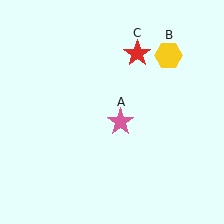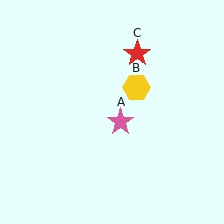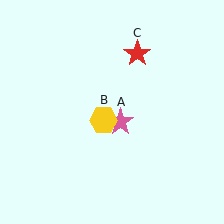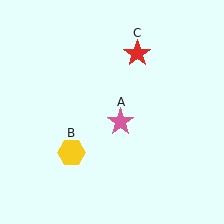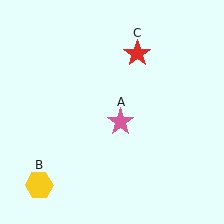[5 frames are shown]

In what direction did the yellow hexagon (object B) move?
The yellow hexagon (object B) moved down and to the left.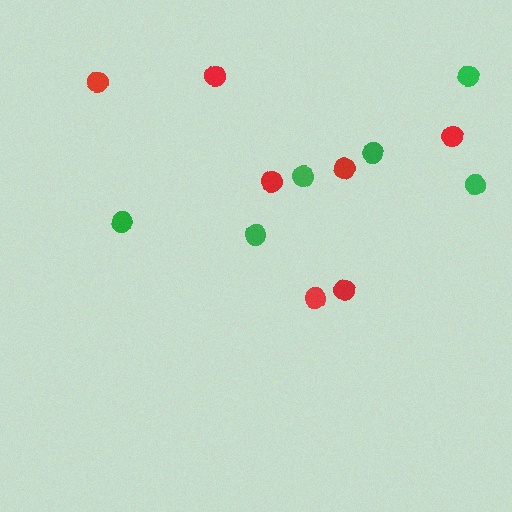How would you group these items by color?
There are 2 groups: one group of red circles (7) and one group of green circles (6).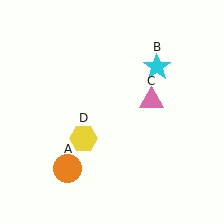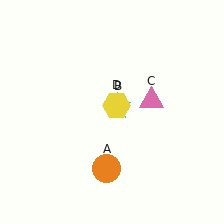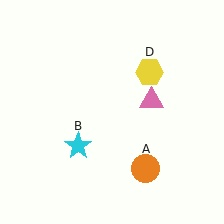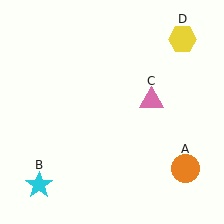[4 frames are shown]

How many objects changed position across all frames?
3 objects changed position: orange circle (object A), cyan star (object B), yellow hexagon (object D).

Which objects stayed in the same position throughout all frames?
Pink triangle (object C) remained stationary.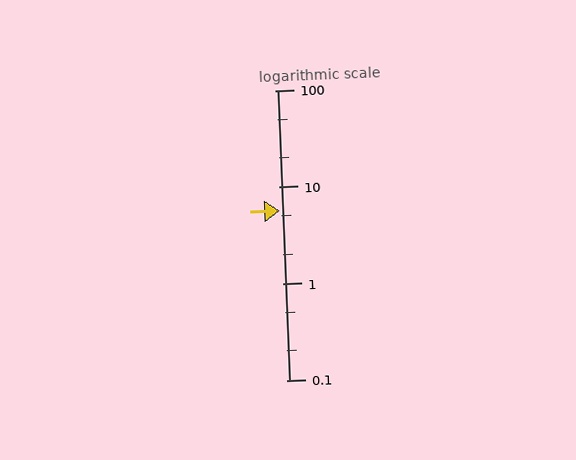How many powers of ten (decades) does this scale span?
The scale spans 3 decades, from 0.1 to 100.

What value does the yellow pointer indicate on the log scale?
The pointer indicates approximately 5.7.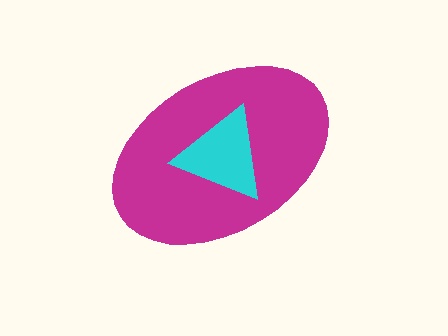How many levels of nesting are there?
2.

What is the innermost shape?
The cyan triangle.